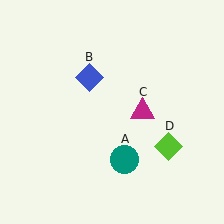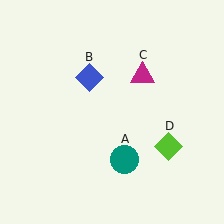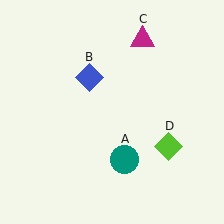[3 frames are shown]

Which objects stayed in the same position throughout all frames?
Teal circle (object A) and blue diamond (object B) and lime diamond (object D) remained stationary.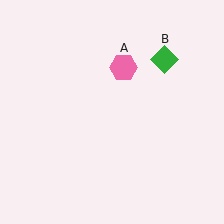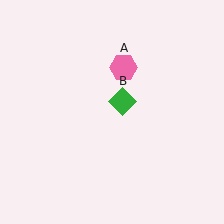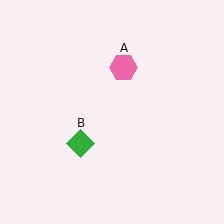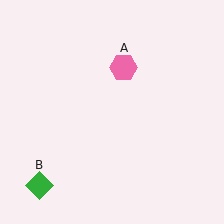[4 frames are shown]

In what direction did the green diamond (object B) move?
The green diamond (object B) moved down and to the left.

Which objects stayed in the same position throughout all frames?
Pink hexagon (object A) remained stationary.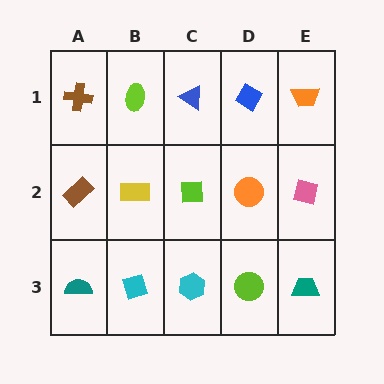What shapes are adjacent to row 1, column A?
A brown rectangle (row 2, column A), a lime ellipse (row 1, column B).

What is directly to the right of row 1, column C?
A blue diamond.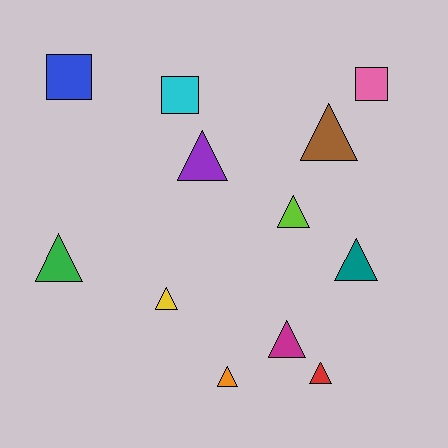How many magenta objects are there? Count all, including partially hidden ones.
There is 1 magenta object.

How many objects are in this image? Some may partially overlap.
There are 12 objects.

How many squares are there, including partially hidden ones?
There are 3 squares.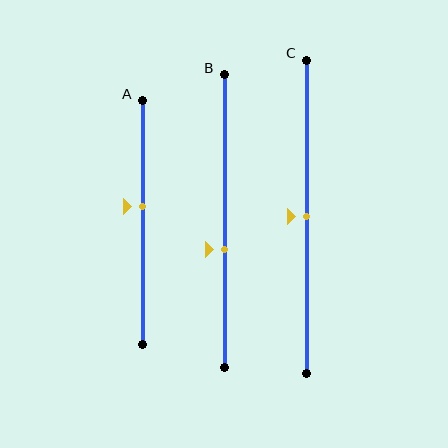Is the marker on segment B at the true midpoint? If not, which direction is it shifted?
No, the marker on segment B is shifted downward by about 10% of the segment length.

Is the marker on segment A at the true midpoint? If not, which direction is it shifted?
No, the marker on segment A is shifted upward by about 6% of the segment length.